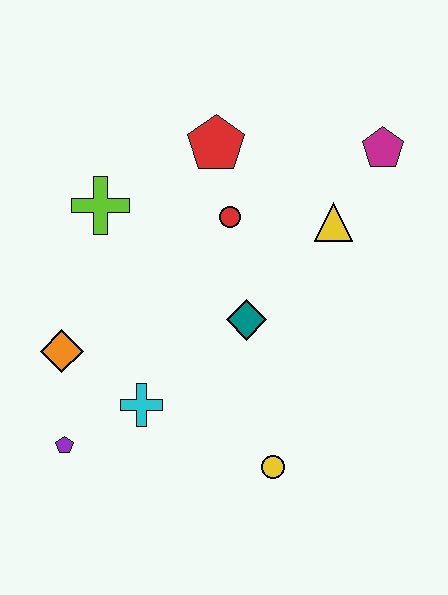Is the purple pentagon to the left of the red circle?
Yes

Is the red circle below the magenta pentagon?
Yes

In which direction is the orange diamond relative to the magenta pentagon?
The orange diamond is to the left of the magenta pentagon.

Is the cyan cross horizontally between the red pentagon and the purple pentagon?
Yes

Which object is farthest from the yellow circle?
The magenta pentagon is farthest from the yellow circle.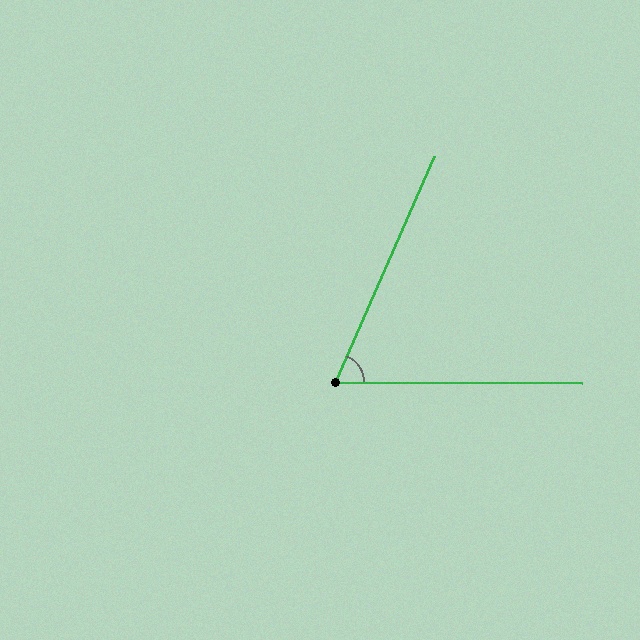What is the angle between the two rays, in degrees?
Approximately 67 degrees.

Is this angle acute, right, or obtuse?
It is acute.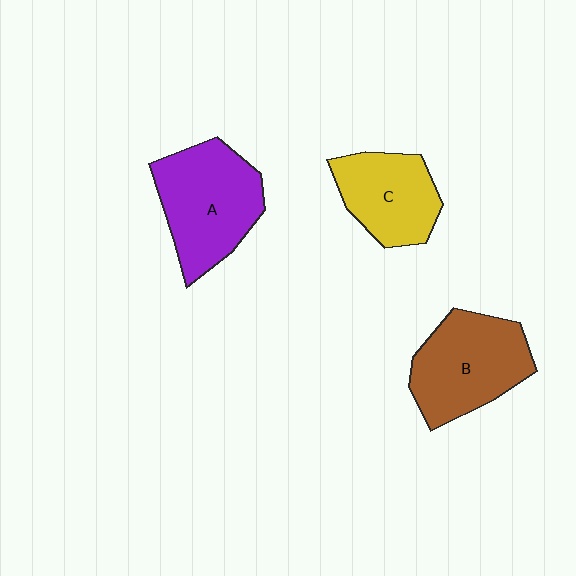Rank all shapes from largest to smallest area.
From largest to smallest: A (purple), B (brown), C (yellow).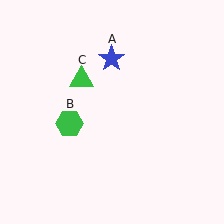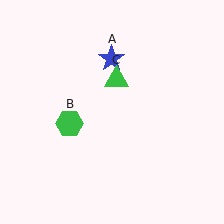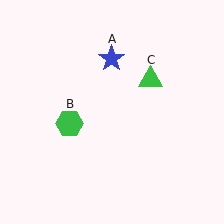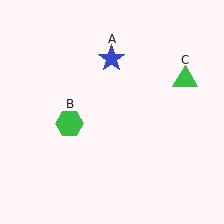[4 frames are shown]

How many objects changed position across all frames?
1 object changed position: green triangle (object C).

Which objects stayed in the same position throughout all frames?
Blue star (object A) and green hexagon (object B) remained stationary.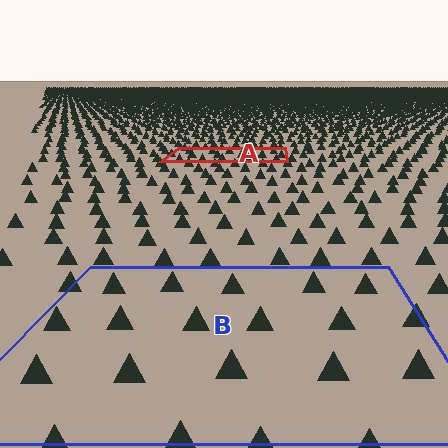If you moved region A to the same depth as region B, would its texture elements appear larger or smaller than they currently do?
They would appear larger. At a closer depth, the same texture elements are projected at a bigger on-screen size.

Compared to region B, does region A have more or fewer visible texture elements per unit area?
Region A has more texture elements per unit area — they are packed more densely because it is farther away.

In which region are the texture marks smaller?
The texture marks are smaller in region A, because it is farther away.